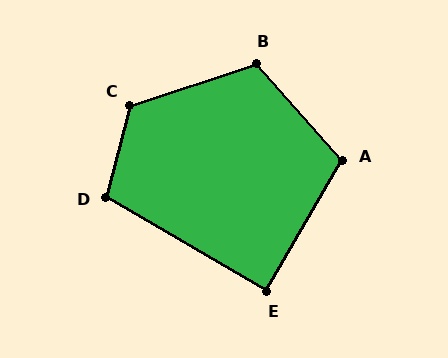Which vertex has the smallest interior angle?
E, at approximately 90 degrees.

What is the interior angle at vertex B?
Approximately 113 degrees (obtuse).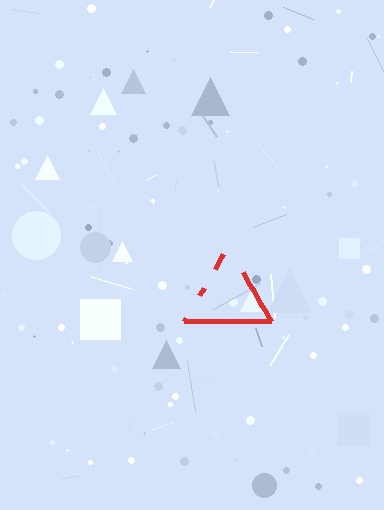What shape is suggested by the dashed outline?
The dashed outline suggests a triangle.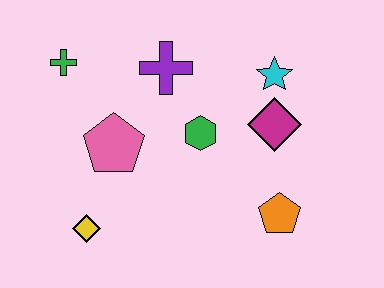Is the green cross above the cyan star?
Yes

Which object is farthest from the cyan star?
The yellow diamond is farthest from the cyan star.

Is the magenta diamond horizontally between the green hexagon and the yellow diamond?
No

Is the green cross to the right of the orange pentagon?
No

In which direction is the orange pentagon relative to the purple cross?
The orange pentagon is below the purple cross.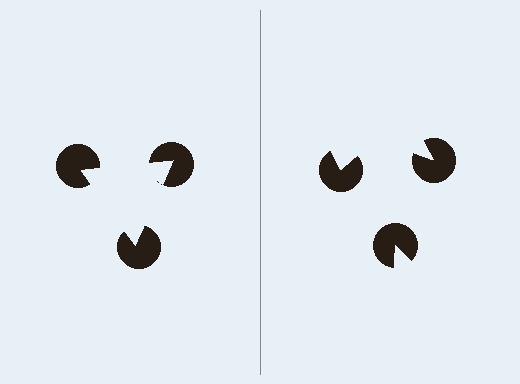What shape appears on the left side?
An illusory triangle.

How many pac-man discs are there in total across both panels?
6 — 3 on each side.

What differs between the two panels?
The pac-man discs are positioned identically on both sides; only the wedge orientations differ. On the left they align to a triangle; on the right they are misaligned.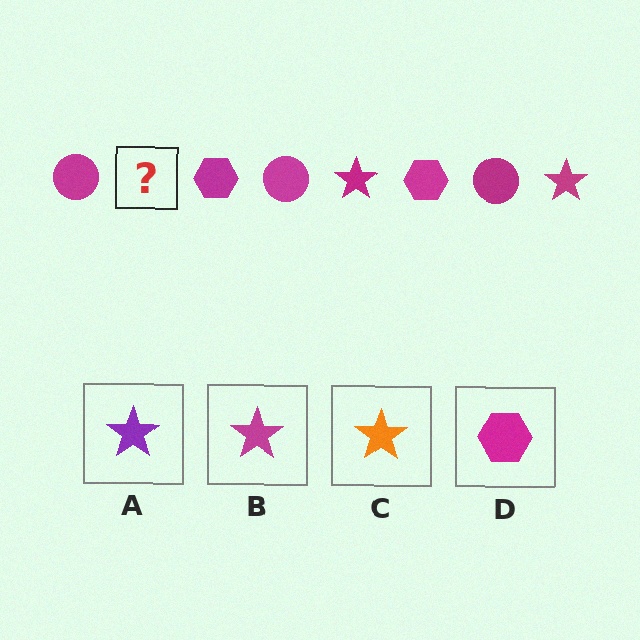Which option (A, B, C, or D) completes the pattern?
B.